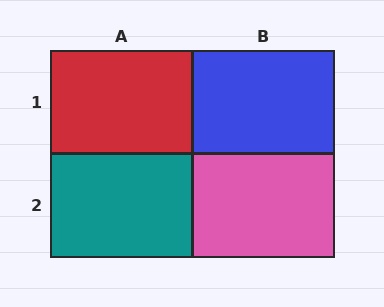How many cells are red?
1 cell is red.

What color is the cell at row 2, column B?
Pink.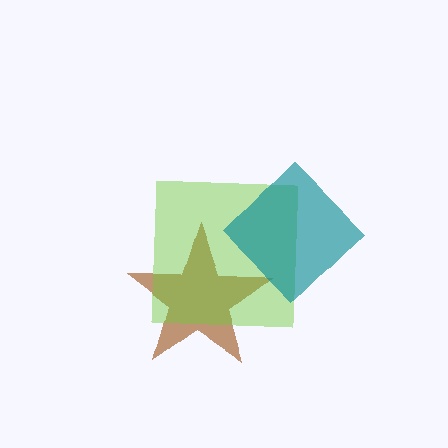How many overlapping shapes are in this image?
There are 3 overlapping shapes in the image.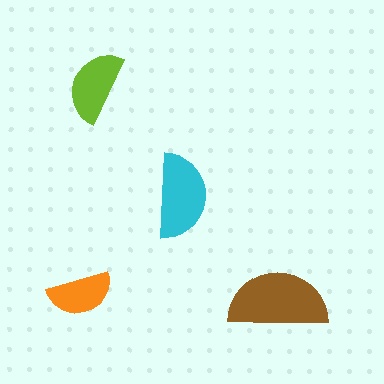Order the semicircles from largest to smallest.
the brown one, the cyan one, the lime one, the orange one.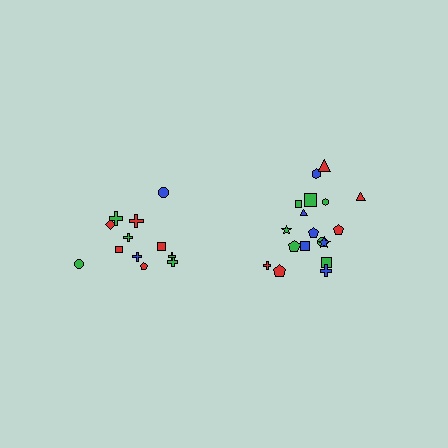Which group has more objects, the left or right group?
The right group.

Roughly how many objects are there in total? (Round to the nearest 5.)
Roughly 30 objects in total.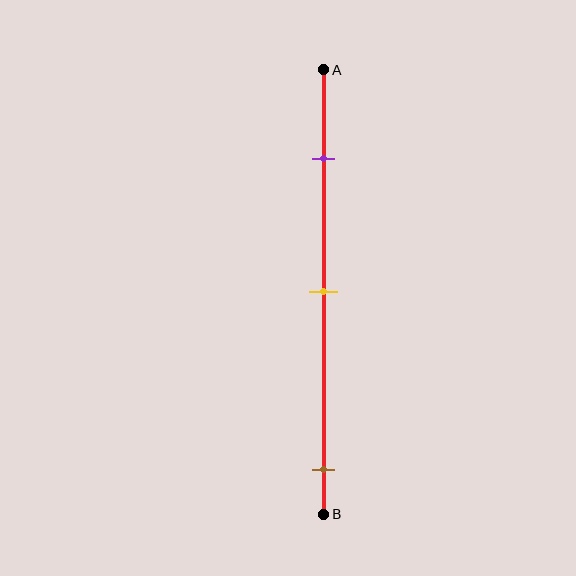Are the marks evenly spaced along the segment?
No, the marks are not evenly spaced.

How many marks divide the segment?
There are 3 marks dividing the segment.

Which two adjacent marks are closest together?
The purple and yellow marks are the closest adjacent pair.